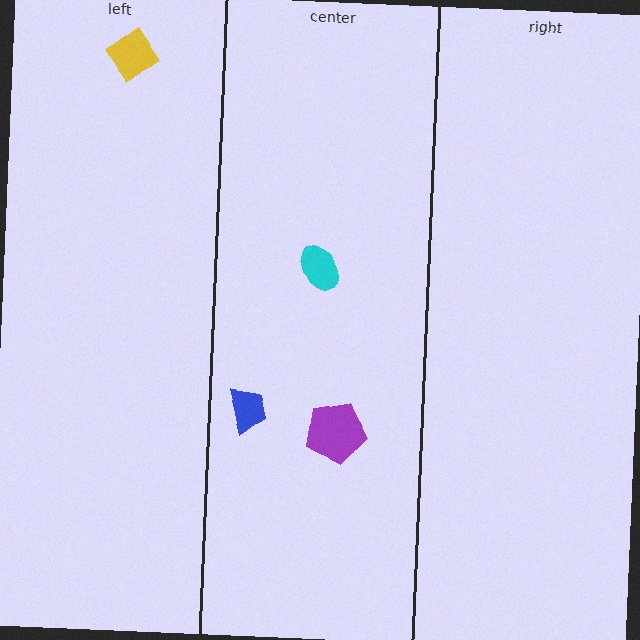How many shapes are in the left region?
1.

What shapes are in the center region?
The purple pentagon, the blue trapezoid, the cyan ellipse.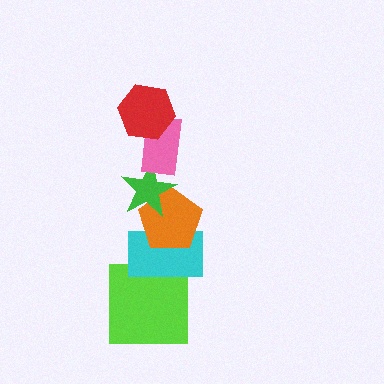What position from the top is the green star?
The green star is 3rd from the top.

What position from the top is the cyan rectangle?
The cyan rectangle is 5th from the top.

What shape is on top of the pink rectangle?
The red hexagon is on top of the pink rectangle.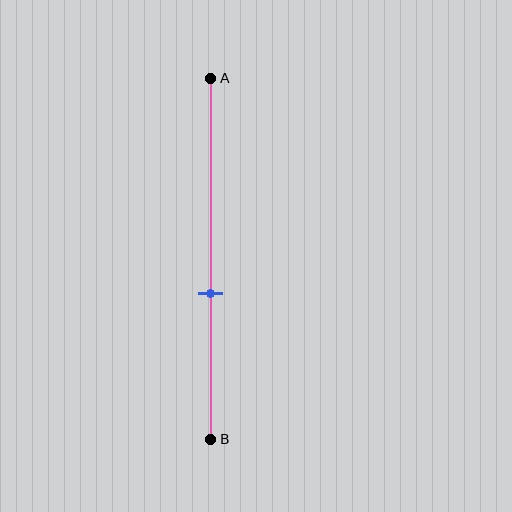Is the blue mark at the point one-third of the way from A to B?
No, the mark is at about 60% from A, not at the 33% one-third point.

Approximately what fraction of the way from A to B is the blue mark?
The blue mark is approximately 60% of the way from A to B.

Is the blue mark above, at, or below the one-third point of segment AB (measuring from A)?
The blue mark is below the one-third point of segment AB.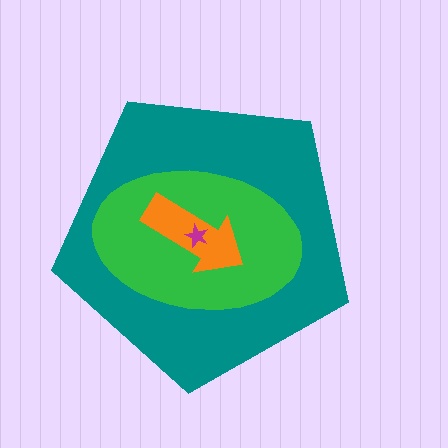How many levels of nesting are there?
4.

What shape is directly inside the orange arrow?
The magenta star.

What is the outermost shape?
The teal pentagon.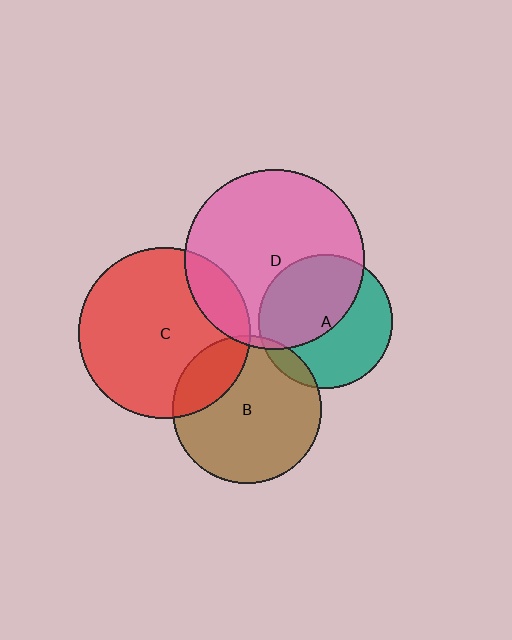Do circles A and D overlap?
Yes.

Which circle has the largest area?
Circle D (pink).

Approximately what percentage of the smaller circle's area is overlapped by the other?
Approximately 50%.